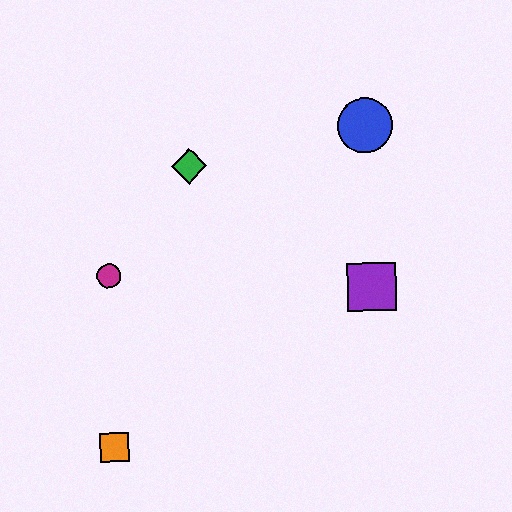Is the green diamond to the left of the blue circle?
Yes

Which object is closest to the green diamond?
The magenta circle is closest to the green diamond.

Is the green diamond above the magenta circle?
Yes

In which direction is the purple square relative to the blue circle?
The purple square is below the blue circle.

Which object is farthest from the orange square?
The blue circle is farthest from the orange square.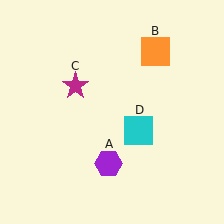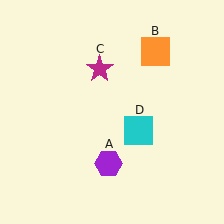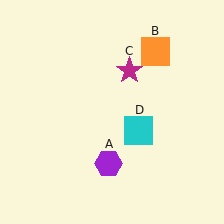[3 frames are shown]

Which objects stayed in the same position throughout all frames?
Purple hexagon (object A) and orange square (object B) and cyan square (object D) remained stationary.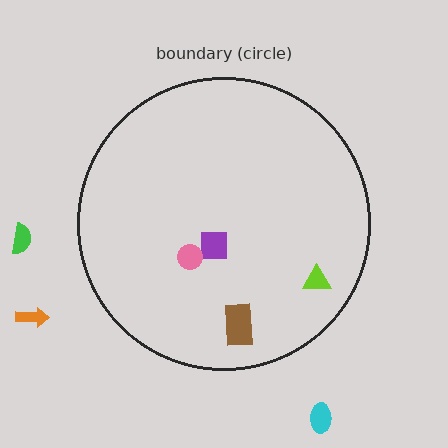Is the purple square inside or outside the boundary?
Inside.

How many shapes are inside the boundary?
4 inside, 3 outside.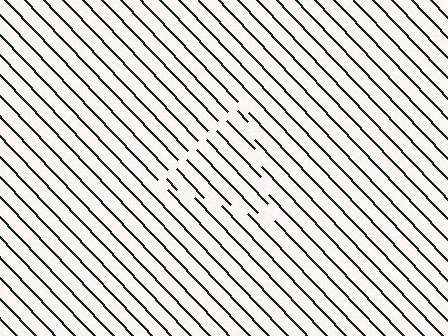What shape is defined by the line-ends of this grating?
An illusory triangle. The interior of the shape contains the same grating, shifted by half a period — the contour is defined by the phase discontinuity where line-ends from the inner and outer gratings abut.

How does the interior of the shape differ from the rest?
The interior of the shape contains the same grating, shifted by half a period — the contour is defined by the phase discontinuity where line-ends from the inner and outer gratings abut.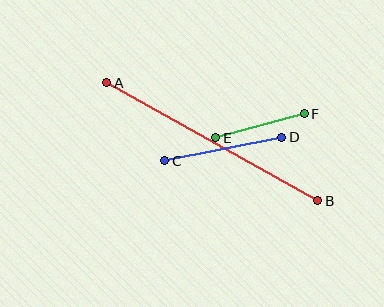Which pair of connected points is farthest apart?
Points A and B are farthest apart.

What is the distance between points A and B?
The distance is approximately 242 pixels.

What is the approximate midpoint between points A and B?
The midpoint is at approximately (212, 142) pixels.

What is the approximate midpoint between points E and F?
The midpoint is at approximately (260, 126) pixels.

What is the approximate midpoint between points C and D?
The midpoint is at approximately (223, 149) pixels.